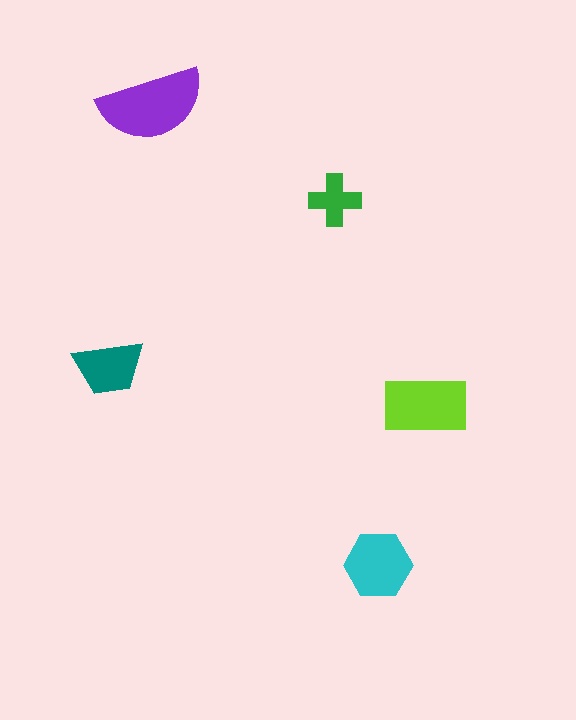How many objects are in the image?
There are 5 objects in the image.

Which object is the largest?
The purple semicircle.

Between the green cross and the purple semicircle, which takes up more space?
The purple semicircle.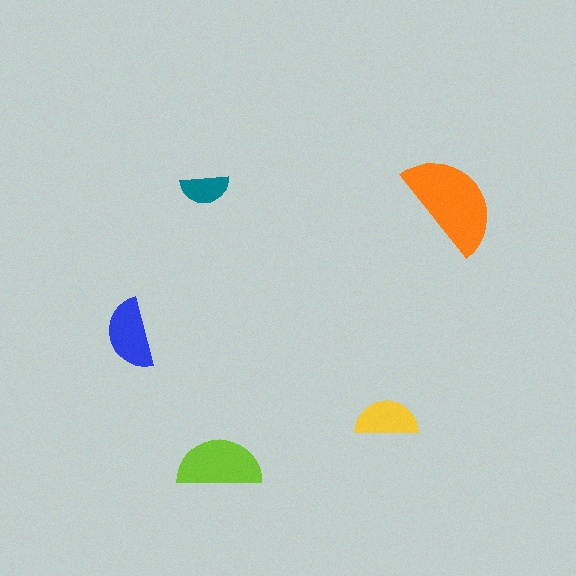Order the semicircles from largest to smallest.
the orange one, the lime one, the blue one, the yellow one, the teal one.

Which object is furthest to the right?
The orange semicircle is rightmost.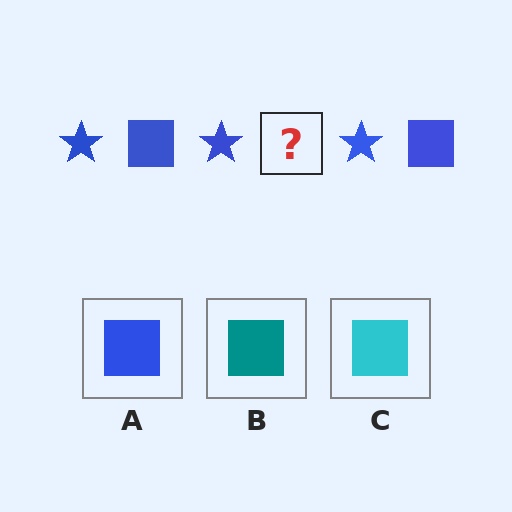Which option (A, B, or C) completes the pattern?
A.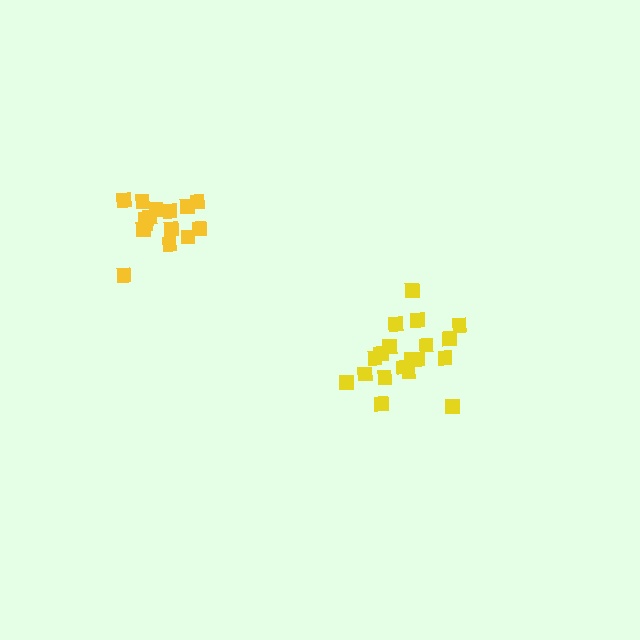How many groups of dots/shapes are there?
There are 2 groups.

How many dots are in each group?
Group 1: 19 dots, Group 2: 15 dots (34 total).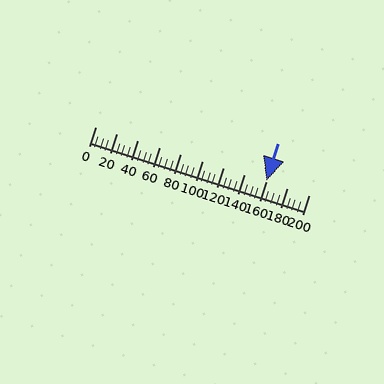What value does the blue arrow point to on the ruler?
The blue arrow points to approximately 161.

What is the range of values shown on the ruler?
The ruler shows values from 0 to 200.